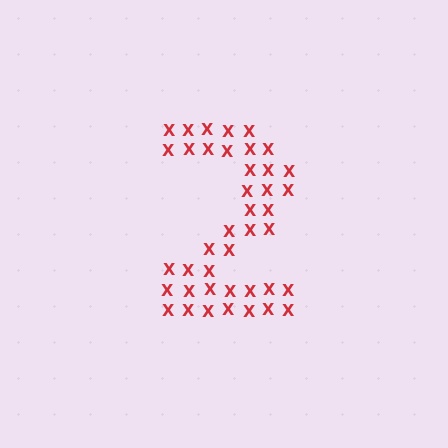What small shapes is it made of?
It is made of small letter X's.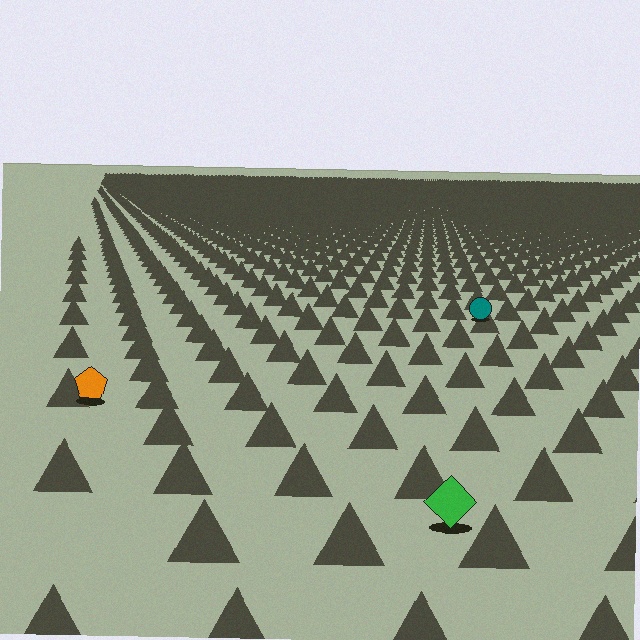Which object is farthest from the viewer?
The teal circle is farthest from the viewer. It appears smaller and the ground texture around it is denser.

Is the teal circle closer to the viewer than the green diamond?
No. The green diamond is closer — you can tell from the texture gradient: the ground texture is coarser near it.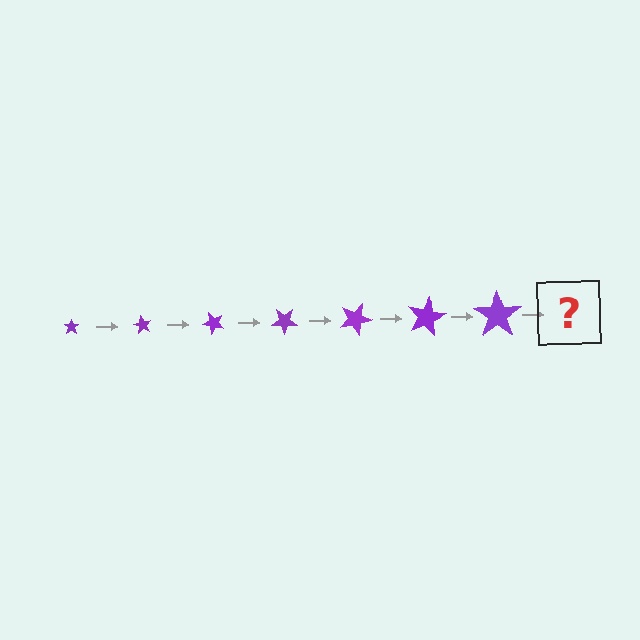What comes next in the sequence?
The next element should be a star, larger than the previous one and rotated 420 degrees from the start.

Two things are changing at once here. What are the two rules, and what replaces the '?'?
The two rules are that the star grows larger each step and it rotates 60 degrees each step. The '?' should be a star, larger than the previous one and rotated 420 degrees from the start.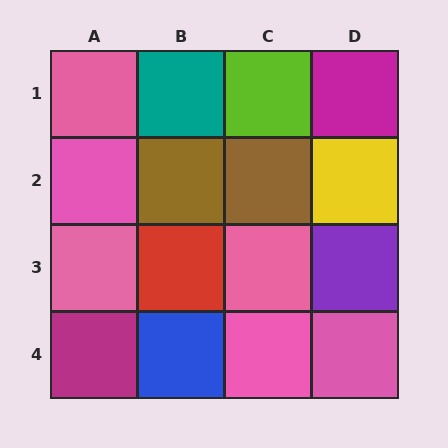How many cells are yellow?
1 cell is yellow.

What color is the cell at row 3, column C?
Pink.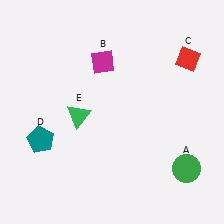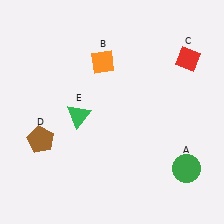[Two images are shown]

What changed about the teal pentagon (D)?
In Image 1, D is teal. In Image 2, it changed to brown.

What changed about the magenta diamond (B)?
In Image 1, B is magenta. In Image 2, it changed to orange.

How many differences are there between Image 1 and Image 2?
There are 2 differences between the two images.